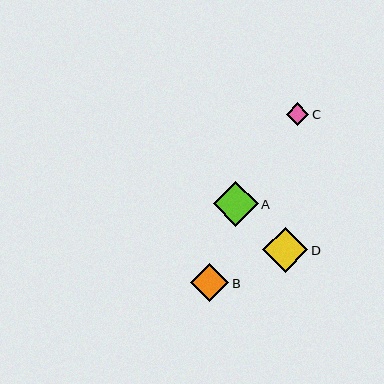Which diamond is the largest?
Diamond A is the largest with a size of approximately 45 pixels.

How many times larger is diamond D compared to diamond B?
Diamond D is approximately 1.2 times the size of diamond B.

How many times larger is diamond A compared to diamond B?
Diamond A is approximately 1.2 times the size of diamond B.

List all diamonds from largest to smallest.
From largest to smallest: A, D, B, C.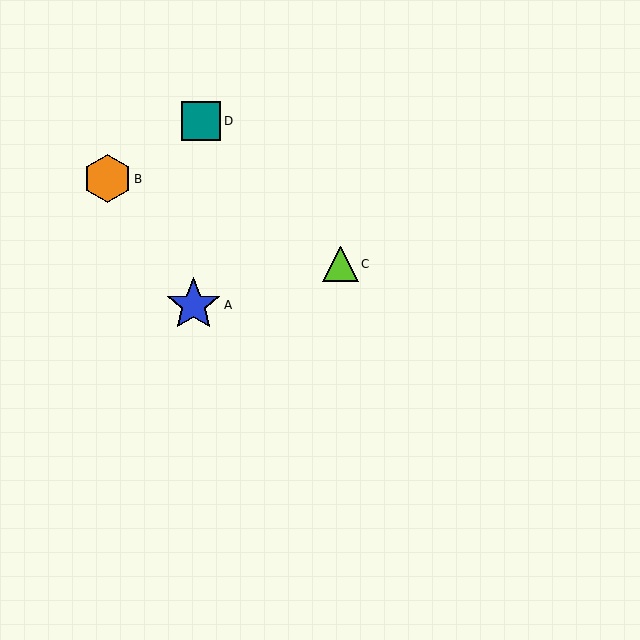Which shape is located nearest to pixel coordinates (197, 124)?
The teal square (labeled D) at (201, 121) is nearest to that location.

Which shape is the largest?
The blue star (labeled A) is the largest.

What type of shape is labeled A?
Shape A is a blue star.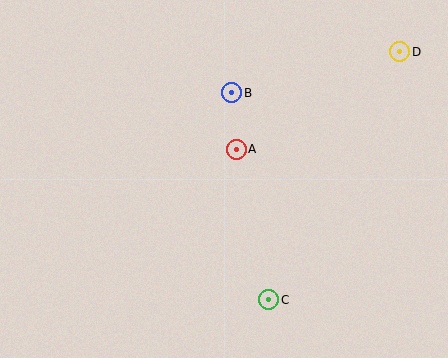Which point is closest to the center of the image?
Point A at (236, 149) is closest to the center.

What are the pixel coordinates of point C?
Point C is at (269, 300).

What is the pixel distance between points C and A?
The distance between C and A is 154 pixels.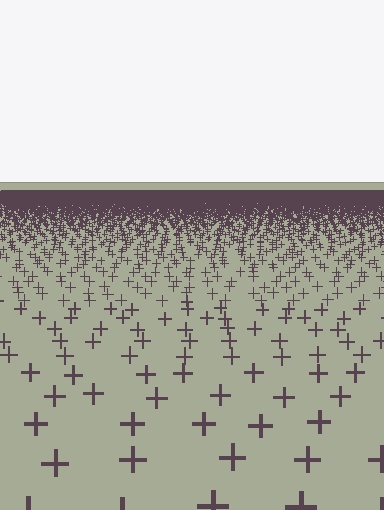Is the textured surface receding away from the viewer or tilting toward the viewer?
The surface is receding away from the viewer. Texture elements get smaller and denser toward the top.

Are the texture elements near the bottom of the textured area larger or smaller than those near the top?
Larger. Near the bottom, elements are closer to the viewer and appear at a bigger on-screen size.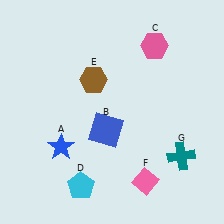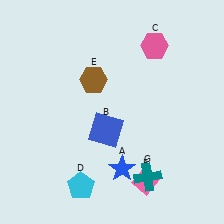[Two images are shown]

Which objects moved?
The objects that moved are: the blue star (A), the teal cross (G).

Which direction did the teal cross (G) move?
The teal cross (G) moved left.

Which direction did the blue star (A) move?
The blue star (A) moved right.